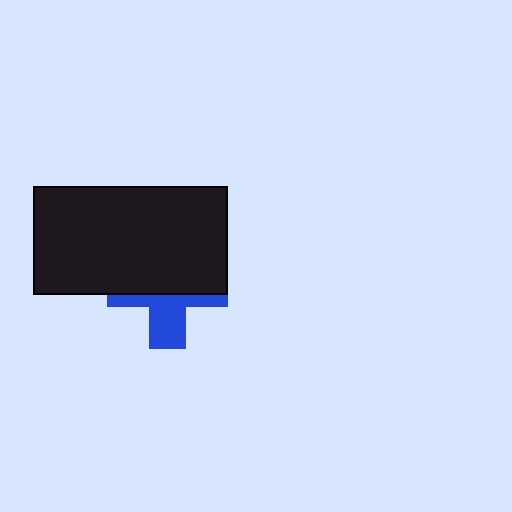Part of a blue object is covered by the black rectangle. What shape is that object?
It is a cross.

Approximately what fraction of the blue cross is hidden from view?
Roughly 61% of the blue cross is hidden behind the black rectangle.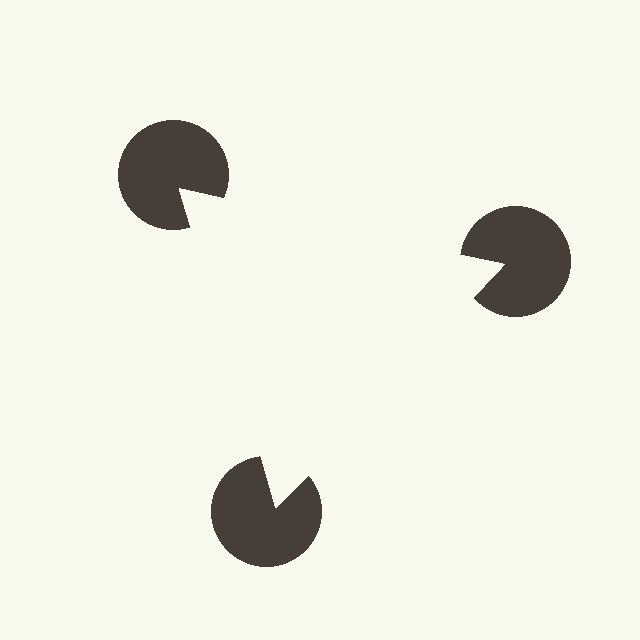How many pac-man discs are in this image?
There are 3 — one at each vertex of the illusory triangle.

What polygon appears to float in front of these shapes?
An illusory triangle — its edges are inferred from the aligned wedge cuts in the pac-man discs, not physically drawn.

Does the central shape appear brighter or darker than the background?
It typically appears slightly brighter than the background, even though no actual brightness change is drawn.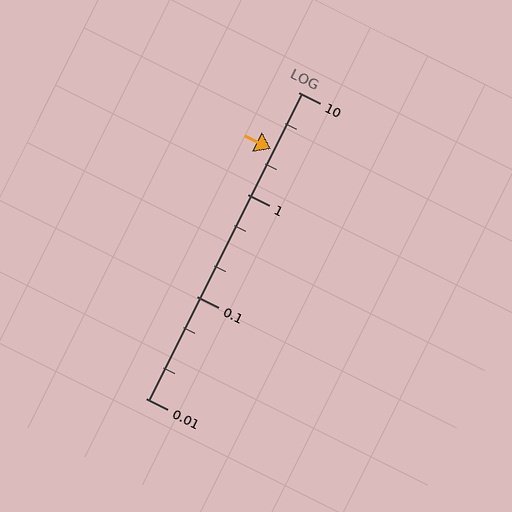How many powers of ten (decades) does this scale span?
The scale spans 3 decades, from 0.01 to 10.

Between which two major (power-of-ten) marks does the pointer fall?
The pointer is between 1 and 10.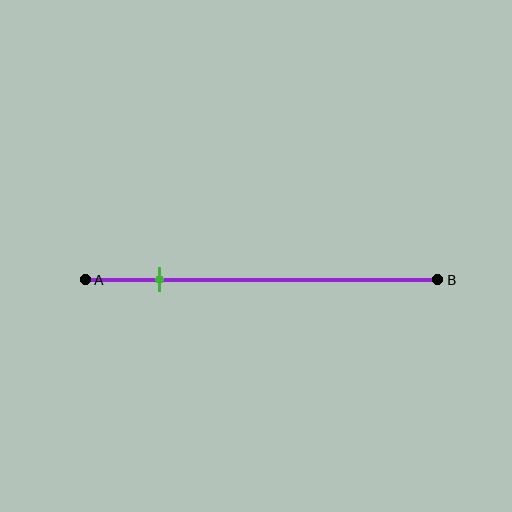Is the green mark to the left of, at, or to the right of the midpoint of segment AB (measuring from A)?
The green mark is to the left of the midpoint of segment AB.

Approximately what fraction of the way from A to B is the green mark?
The green mark is approximately 20% of the way from A to B.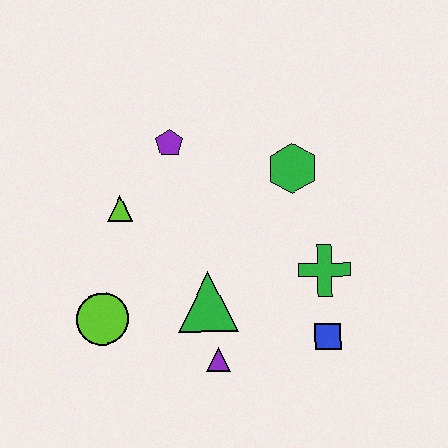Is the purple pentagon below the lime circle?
No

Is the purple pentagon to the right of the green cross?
No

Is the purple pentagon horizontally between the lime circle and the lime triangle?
No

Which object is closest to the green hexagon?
The green cross is closest to the green hexagon.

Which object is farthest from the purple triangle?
The purple pentagon is farthest from the purple triangle.